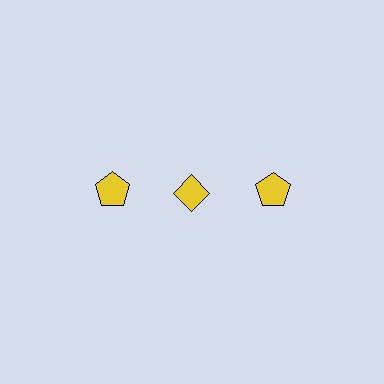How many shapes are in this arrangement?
There are 3 shapes arranged in a grid pattern.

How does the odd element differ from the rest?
It has a different shape: diamond instead of pentagon.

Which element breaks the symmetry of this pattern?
The yellow diamond in the top row, second from left column breaks the symmetry. All other shapes are yellow pentagons.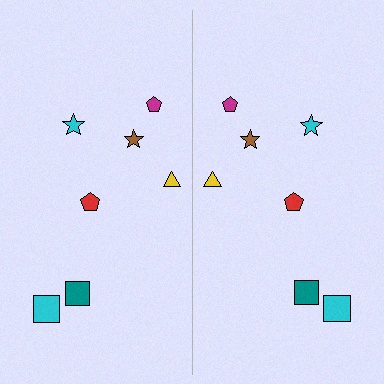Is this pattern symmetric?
Yes, this pattern has bilateral (reflection) symmetry.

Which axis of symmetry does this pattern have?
The pattern has a vertical axis of symmetry running through the center of the image.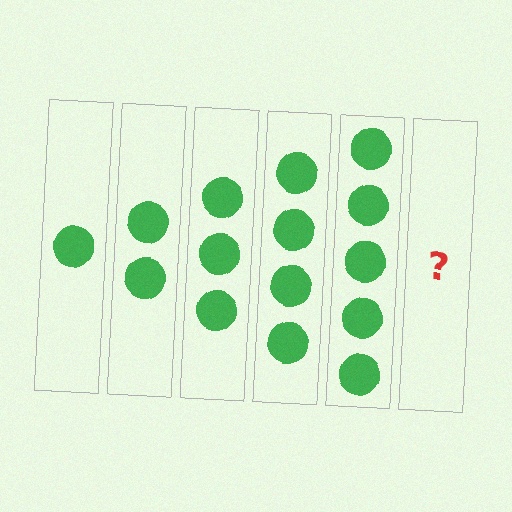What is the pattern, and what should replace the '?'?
The pattern is that each step adds one more circle. The '?' should be 6 circles.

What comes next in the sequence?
The next element should be 6 circles.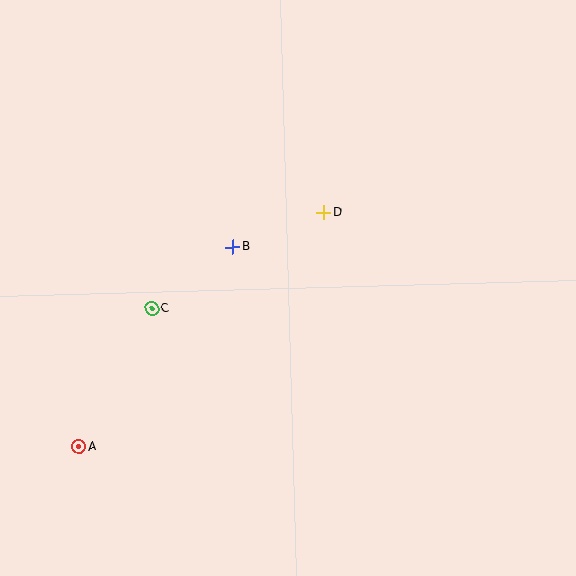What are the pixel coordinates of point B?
Point B is at (232, 247).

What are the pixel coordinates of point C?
Point C is at (152, 309).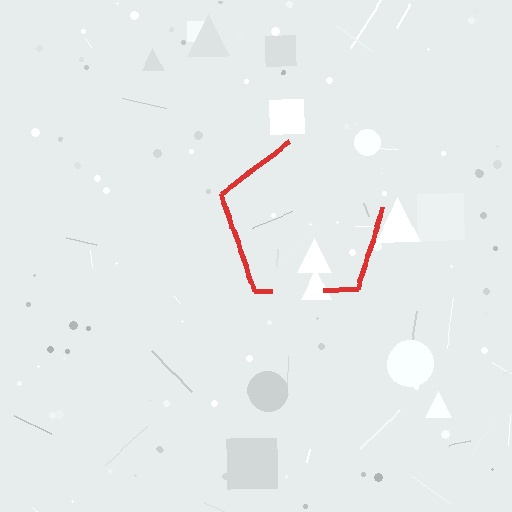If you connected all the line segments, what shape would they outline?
They would outline a pentagon.